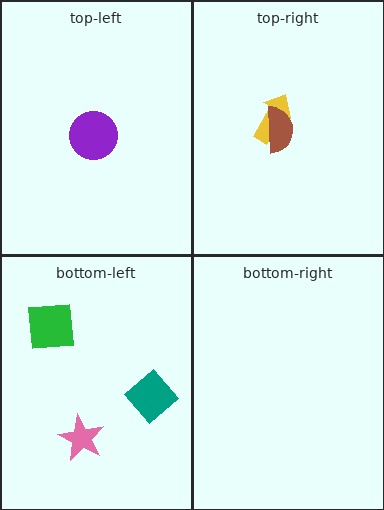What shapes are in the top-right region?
The yellow arrow, the brown semicircle.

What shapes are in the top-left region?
The purple circle.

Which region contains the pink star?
The bottom-left region.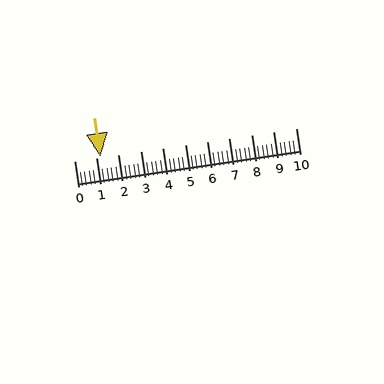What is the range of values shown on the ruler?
The ruler shows values from 0 to 10.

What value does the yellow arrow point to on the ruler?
The yellow arrow points to approximately 1.2.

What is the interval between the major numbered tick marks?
The major tick marks are spaced 1 units apart.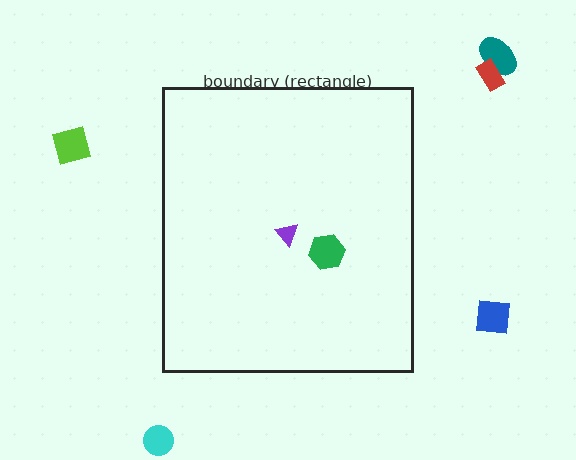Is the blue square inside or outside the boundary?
Outside.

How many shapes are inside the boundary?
2 inside, 5 outside.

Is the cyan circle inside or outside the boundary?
Outside.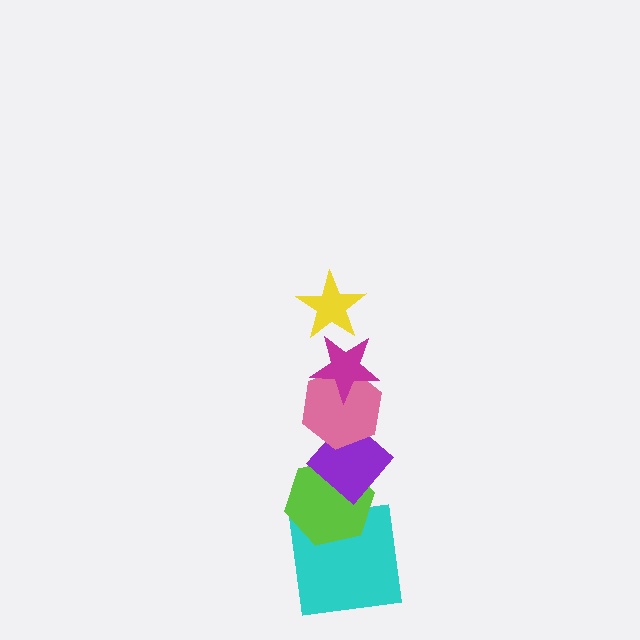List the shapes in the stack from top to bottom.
From top to bottom: the yellow star, the magenta star, the pink hexagon, the purple diamond, the lime hexagon, the cyan square.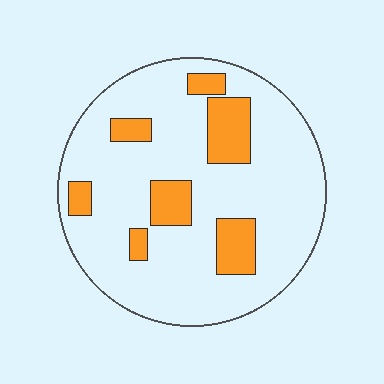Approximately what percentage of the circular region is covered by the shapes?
Approximately 20%.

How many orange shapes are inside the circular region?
7.